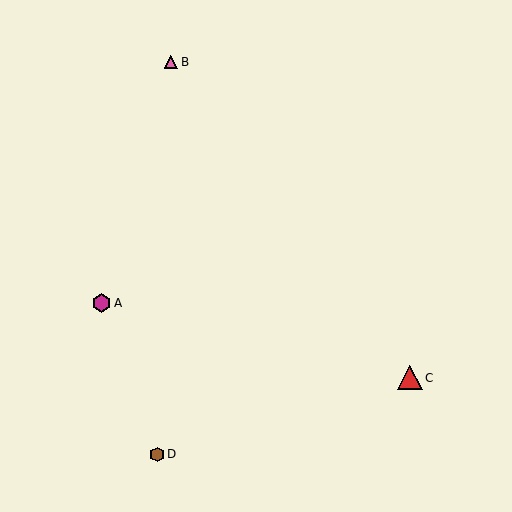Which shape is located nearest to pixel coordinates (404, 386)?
The red triangle (labeled C) at (410, 378) is nearest to that location.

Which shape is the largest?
The red triangle (labeled C) is the largest.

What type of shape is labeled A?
Shape A is a magenta hexagon.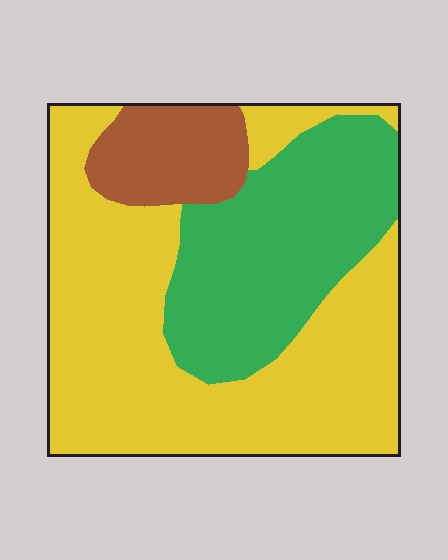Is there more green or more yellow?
Yellow.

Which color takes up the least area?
Brown, at roughly 10%.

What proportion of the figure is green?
Green takes up about one third (1/3) of the figure.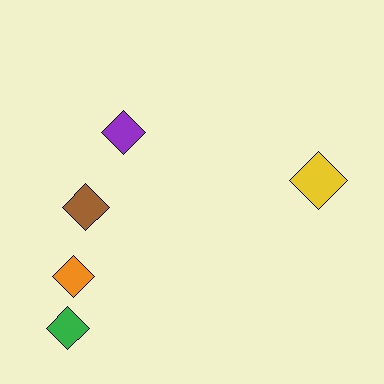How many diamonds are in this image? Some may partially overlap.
There are 5 diamonds.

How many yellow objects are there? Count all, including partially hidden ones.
There is 1 yellow object.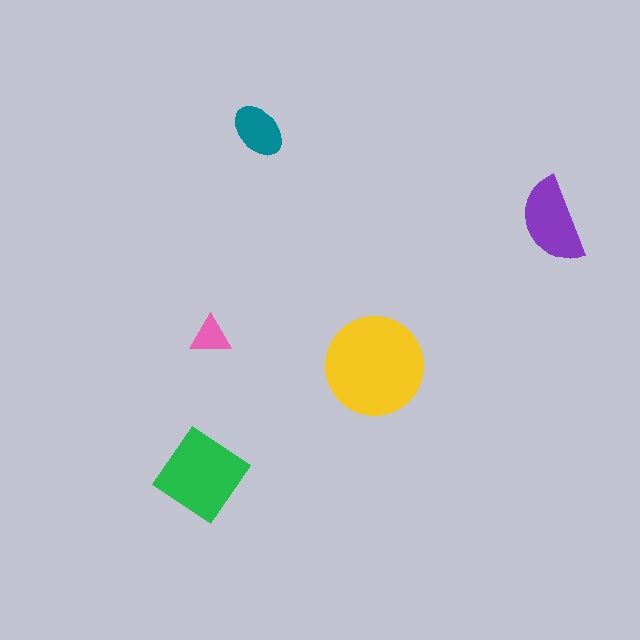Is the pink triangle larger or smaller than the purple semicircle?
Smaller.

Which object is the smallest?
The pink triangle.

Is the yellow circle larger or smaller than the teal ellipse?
Larger.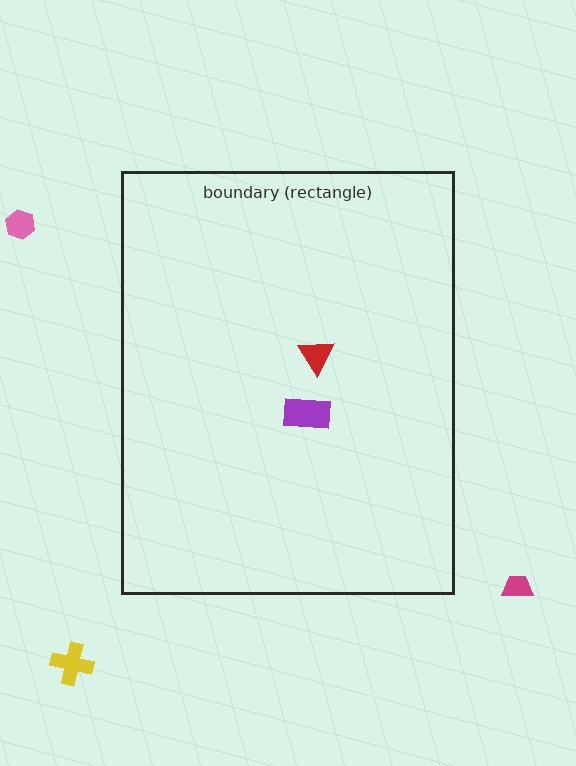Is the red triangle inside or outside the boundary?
Inside.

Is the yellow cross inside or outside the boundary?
Outside.